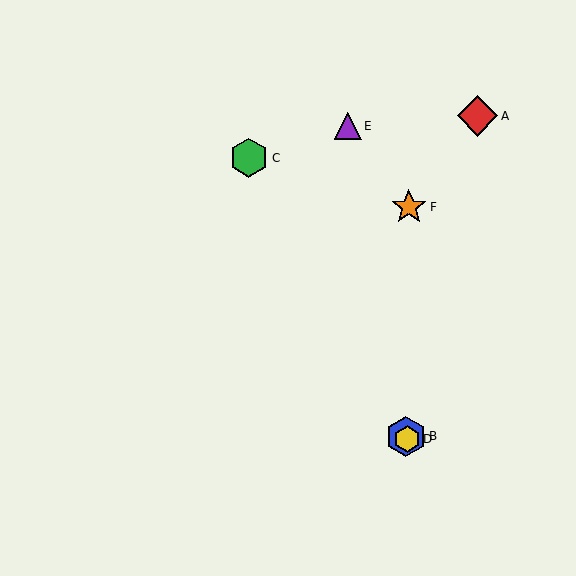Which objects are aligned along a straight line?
Objects B, C, D are aligned along a straight line.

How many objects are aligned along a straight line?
3 objects (B, C, D) are aligned along a straight line.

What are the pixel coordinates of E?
Object E is at (348, 126).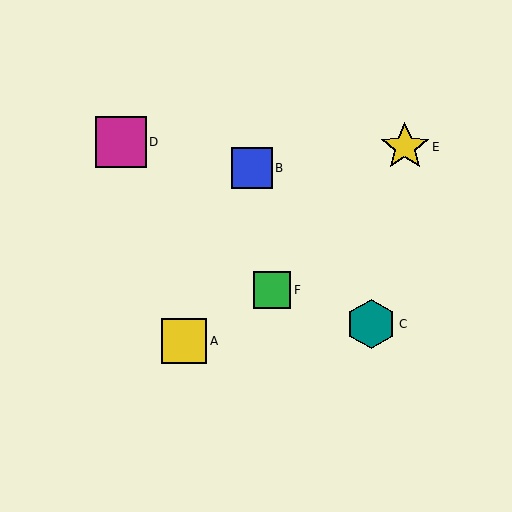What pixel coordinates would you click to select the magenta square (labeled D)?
Click at (121, 142) to select the magenta square D.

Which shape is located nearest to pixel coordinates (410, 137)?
The yellow star (labeled E) at (405, 147) is nearest to that location.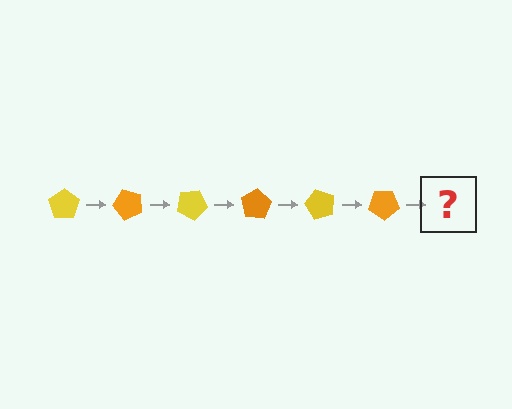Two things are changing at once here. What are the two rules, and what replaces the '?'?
The two rules are that it rotates 50 degrees each step and the color cycles through yellow and orange. The '?' should be a yellow pentagon, rotated 300 degrees from the start.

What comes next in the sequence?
The next element should be a yellow pentagon, rotated 300 degrees from the start.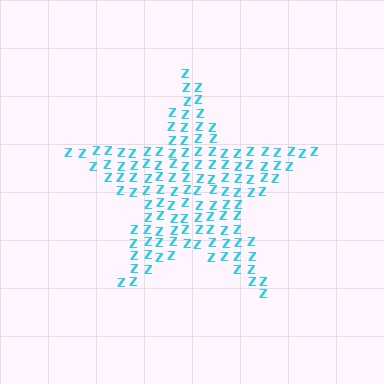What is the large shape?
The large shape is a star.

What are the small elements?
The small elements are letter Z's.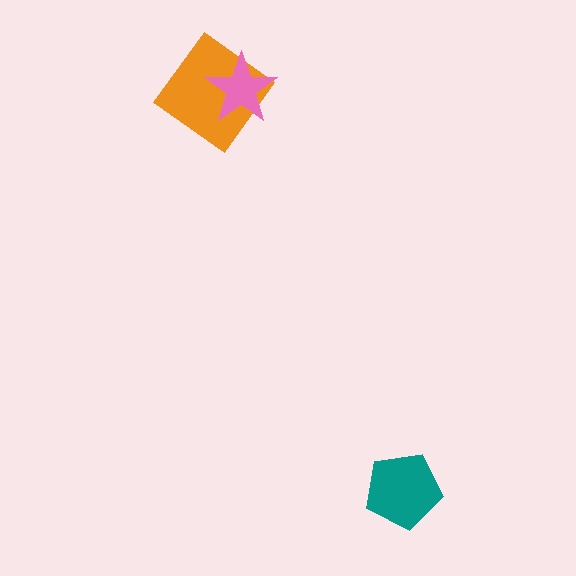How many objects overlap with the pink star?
1 object overlaps with the pink star.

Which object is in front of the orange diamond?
The pink star is in front of the orange diamond.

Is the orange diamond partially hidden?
Yes, it is partially covered by another shape.